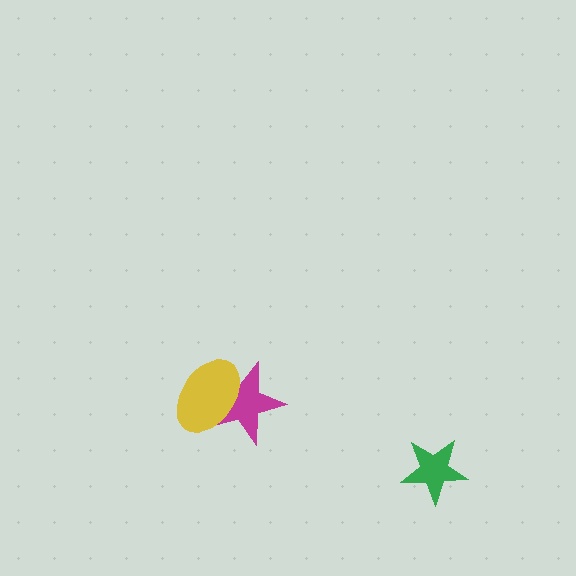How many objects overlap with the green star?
0 objects overlap with the green star.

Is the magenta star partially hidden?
Yes, it is partially covered by another shape.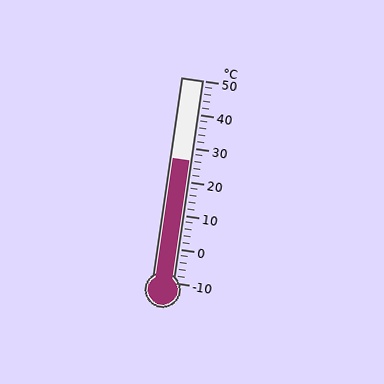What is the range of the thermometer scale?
The thermometer scale ranges from -10°C to 50°C.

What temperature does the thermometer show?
The thermometer shows approximately 26°C.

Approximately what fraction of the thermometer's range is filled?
The thermometer is filled to approximately 60% of its range.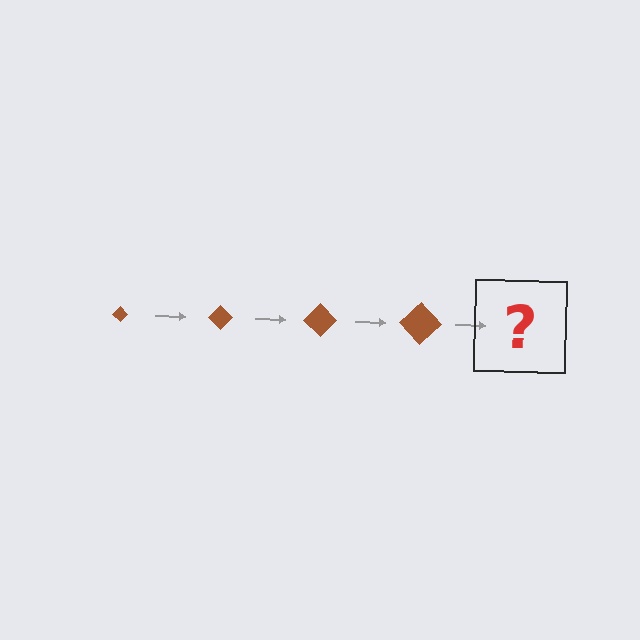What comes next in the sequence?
The next element should be a brown diamond, larger than the previous one.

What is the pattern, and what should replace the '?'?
The pattern is that the diamond gets progressively larger each step. The '?' should be a brown diamond, larger than the previous one.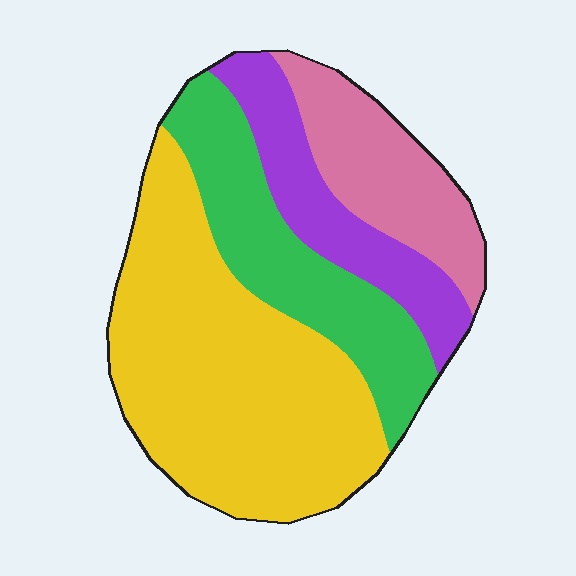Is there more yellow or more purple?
Yellow.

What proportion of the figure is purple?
Purple takes up about one sixth (1/6) of the figure.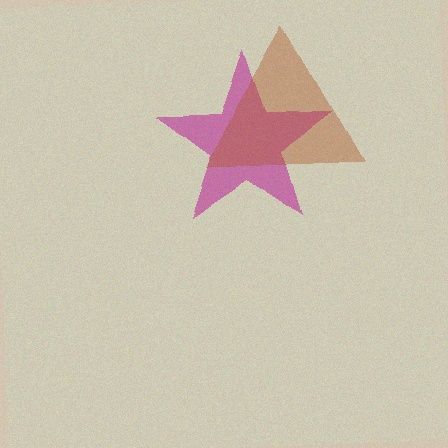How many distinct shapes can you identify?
There are 2 distinct shapes: a magenta star, a brown triangle.